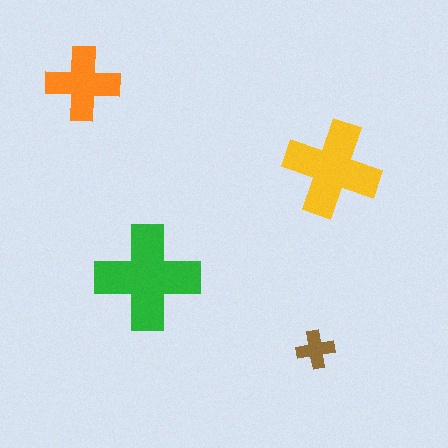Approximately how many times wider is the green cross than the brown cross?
About 2.5 times wider.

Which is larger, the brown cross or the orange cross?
The orange one.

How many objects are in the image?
There are 4 objects in the image.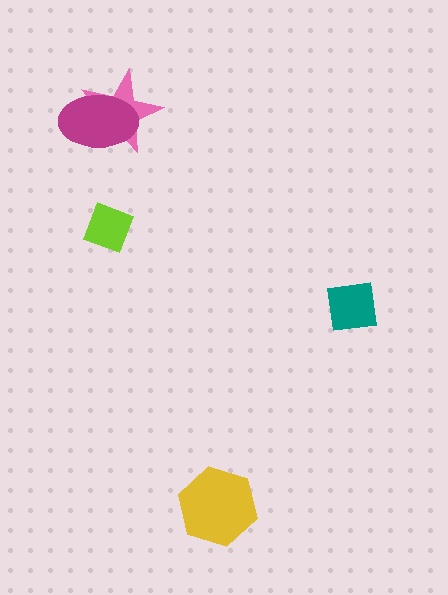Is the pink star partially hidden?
Yes, it is partially covered by another shape.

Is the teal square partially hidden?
No, no other shape covers it.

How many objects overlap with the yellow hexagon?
0 objects overlap with the yellow hexagon.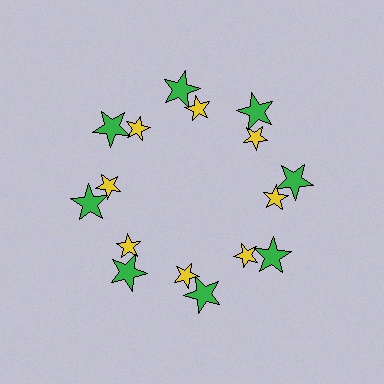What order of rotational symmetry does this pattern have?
This pattern has 8-fold rotational symmetry.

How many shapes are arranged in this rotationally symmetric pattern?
There are 16 shapes, arranged in 8 groups of 2.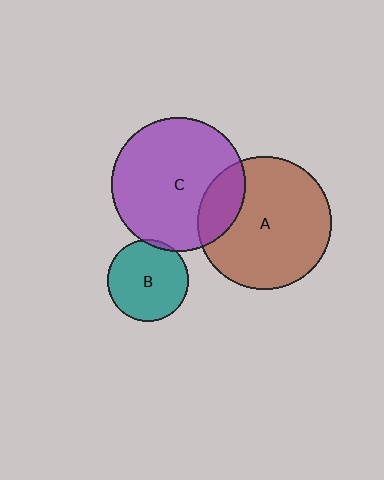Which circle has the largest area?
Circle C (purple).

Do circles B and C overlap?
Yes.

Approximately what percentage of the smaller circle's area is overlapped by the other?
Approximately 5%.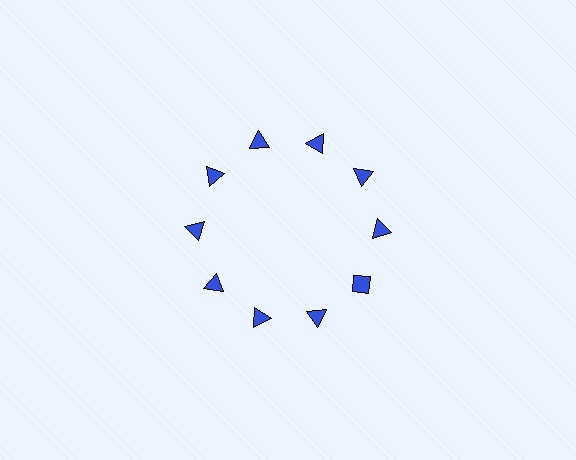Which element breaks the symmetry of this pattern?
The blue diamond at roughly the 4 o'clock position breaks the symmetry. All other shapes are blue triangles.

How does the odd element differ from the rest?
It has a different shape: diamond instead of triangle.